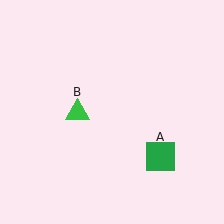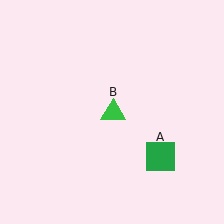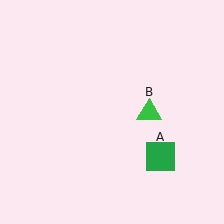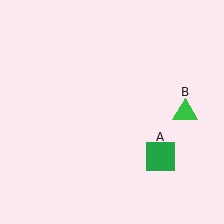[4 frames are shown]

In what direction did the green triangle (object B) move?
The green triangle (object B) moved right.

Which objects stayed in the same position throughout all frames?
Green square (object A) remained stationary.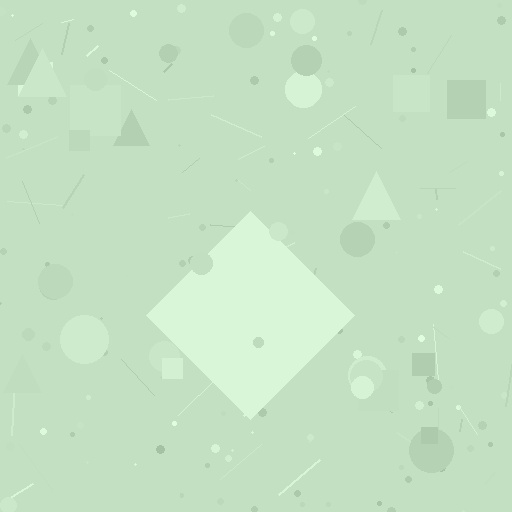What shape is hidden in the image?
A diamond is hidden in the image.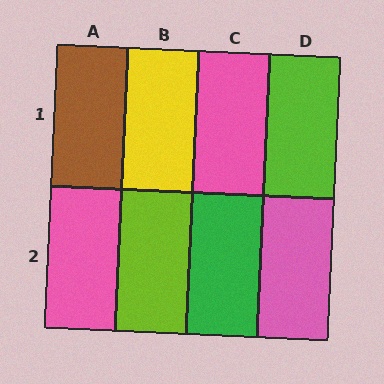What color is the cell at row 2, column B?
Lime.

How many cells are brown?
1 cell is brown.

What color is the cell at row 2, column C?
Green.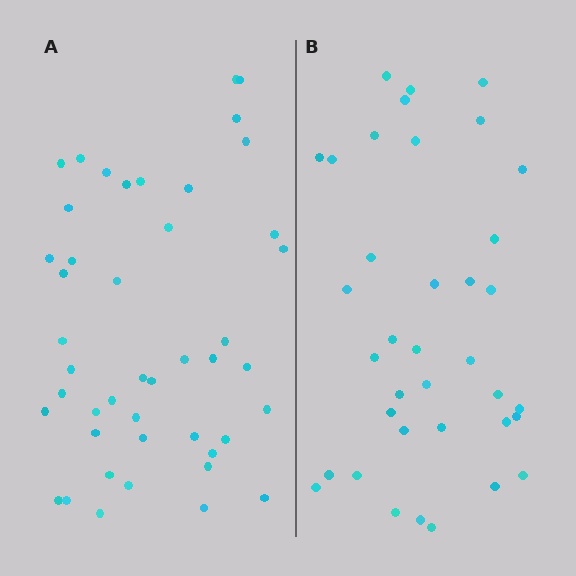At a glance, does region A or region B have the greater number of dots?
Region A (the left region) has more dots.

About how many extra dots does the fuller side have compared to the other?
Region A has roughly 8 or so more dots than region B.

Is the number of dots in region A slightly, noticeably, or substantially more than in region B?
Region A has only slightly more — the two regions are fairly close. The ratio is roughly 1.2 to 1.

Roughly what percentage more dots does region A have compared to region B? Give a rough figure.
About 20% more.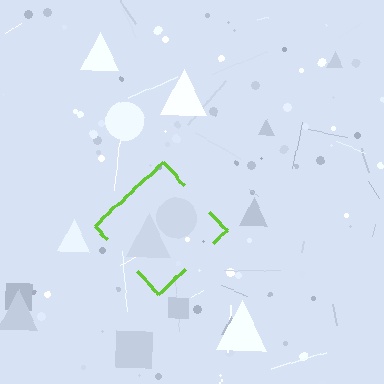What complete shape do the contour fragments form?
The contour fragments form a diamond.